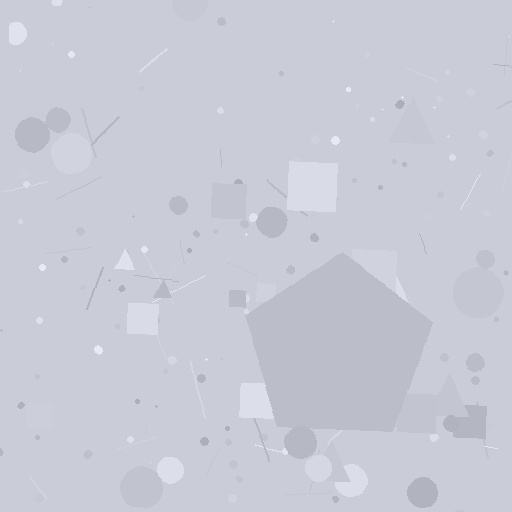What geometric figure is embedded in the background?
A pentagon is embedded in the background.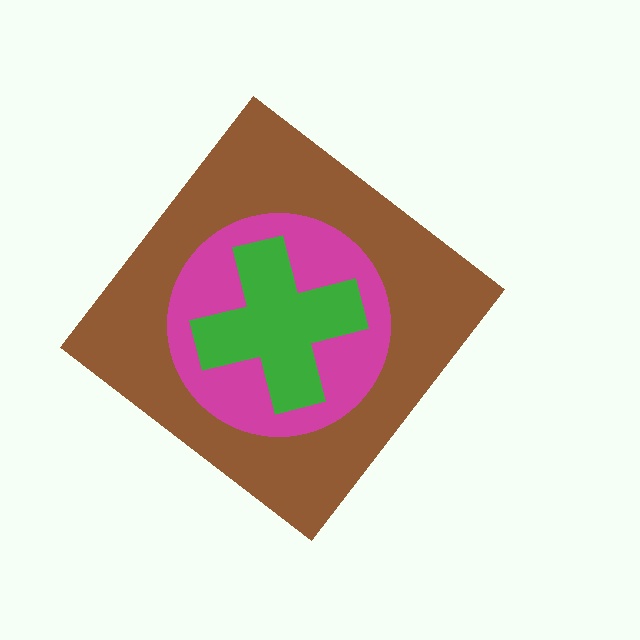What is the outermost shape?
The brown diamond.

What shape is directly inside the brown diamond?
The magenta circle.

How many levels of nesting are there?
3.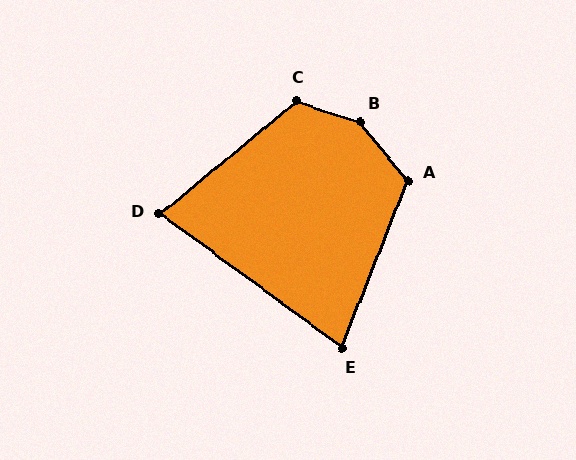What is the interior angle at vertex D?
Approximately 76 degrees (acute).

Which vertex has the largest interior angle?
B, at approximately 148 degrees.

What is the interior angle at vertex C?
Approximately 121 degrees (obtuse).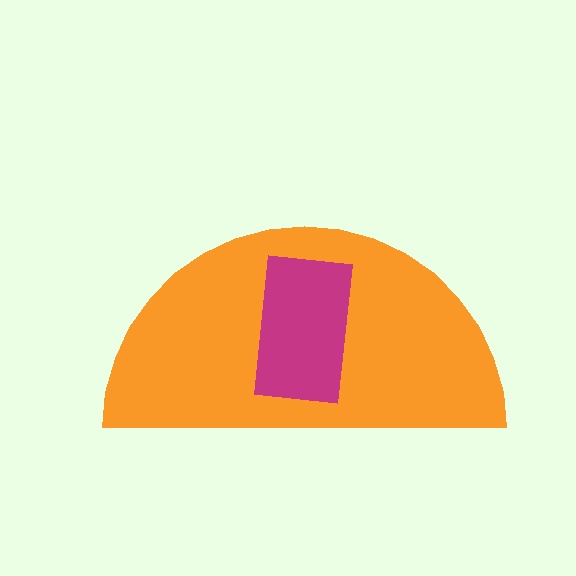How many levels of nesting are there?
2.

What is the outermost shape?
The orange semicircle.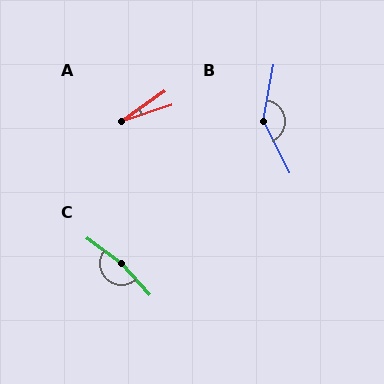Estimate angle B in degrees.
Approximately 144 degrees.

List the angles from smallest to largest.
A (18°), B (144°), C (169°).